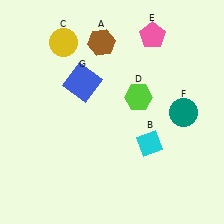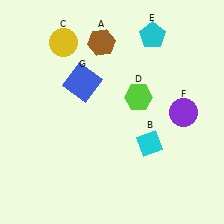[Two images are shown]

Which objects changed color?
E changed from pink to cyan. F changed from teal to purple.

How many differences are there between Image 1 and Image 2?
There are 2 differences between the two images.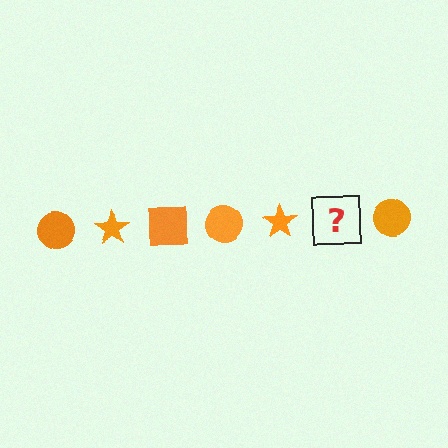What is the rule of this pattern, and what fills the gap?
The rule is that the pattern cycles through circle, star, square shapes in orange. The gap should be filled with an orange square.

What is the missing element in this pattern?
The missing element is an orange square.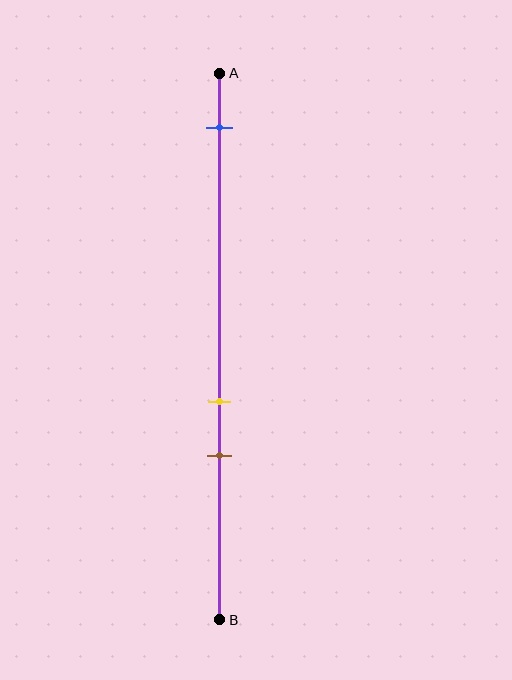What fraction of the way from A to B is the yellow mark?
The yellow mark is approximately 60% (0.6) of the way from A to B.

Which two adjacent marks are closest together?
The yellow and brown marks are the closest adjacent pair.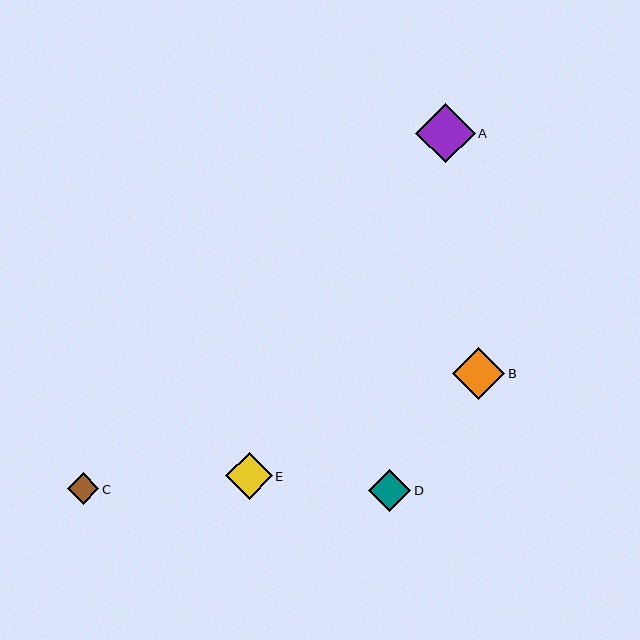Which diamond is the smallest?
Diamond C is the smallest with a size of approximately 32 pixels.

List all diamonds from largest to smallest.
From largest to smallest: A, B, E, D, C.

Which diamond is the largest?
Diamond A is the largest with a size of approximately 60 pixels.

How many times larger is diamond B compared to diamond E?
Diamond B is approximately 1.1 times the size of diamond E.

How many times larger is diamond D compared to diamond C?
Diamond D is approximately 1.3 times the size of diamond C.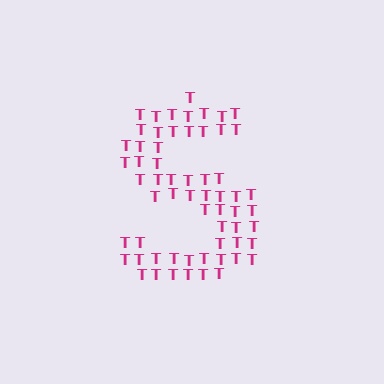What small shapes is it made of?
It is made of small letter T's.